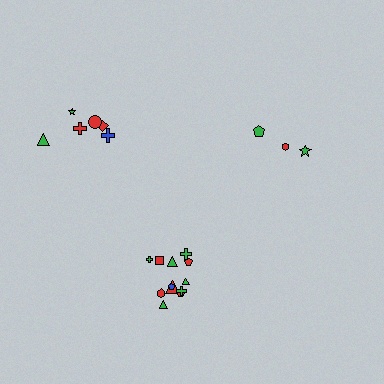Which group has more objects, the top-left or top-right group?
The top-left group.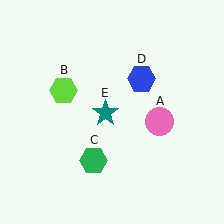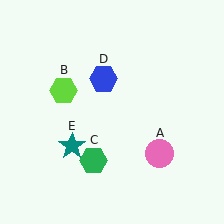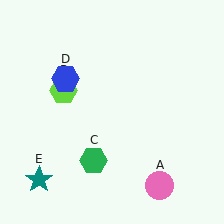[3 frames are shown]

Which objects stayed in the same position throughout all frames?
Lime hexagon (object B) and green hexagon (object C) remained stationary.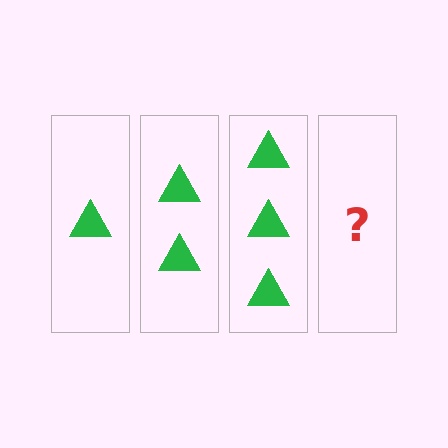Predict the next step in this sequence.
The next step is 4 triangles.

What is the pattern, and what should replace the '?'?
The pattern is that each step adds one more triangle. The '?' should be 4 triangles.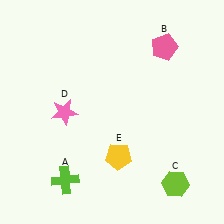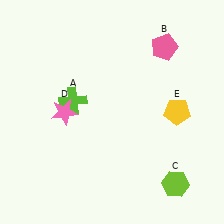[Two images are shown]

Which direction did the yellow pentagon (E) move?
The yellow pentagon (E) moved right.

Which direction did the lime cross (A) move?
The lime cross (A) moved up.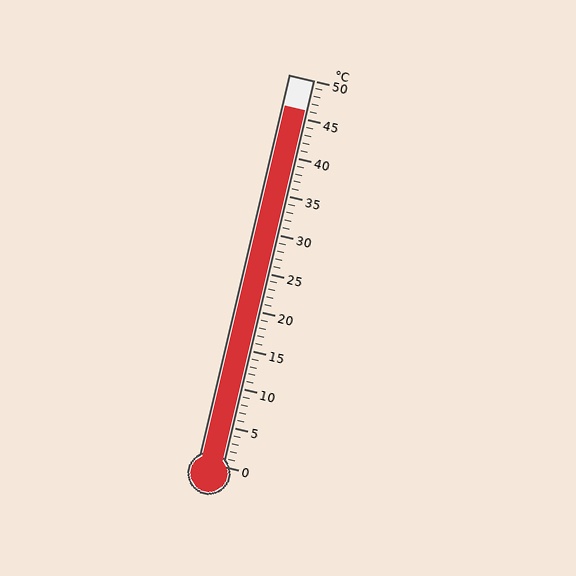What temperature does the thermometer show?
The thermometer shows approximately 46°C.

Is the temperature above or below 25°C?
The temperature is above 25°C.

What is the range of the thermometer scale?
The thermometer scale ranges from 0°C to 50°C.